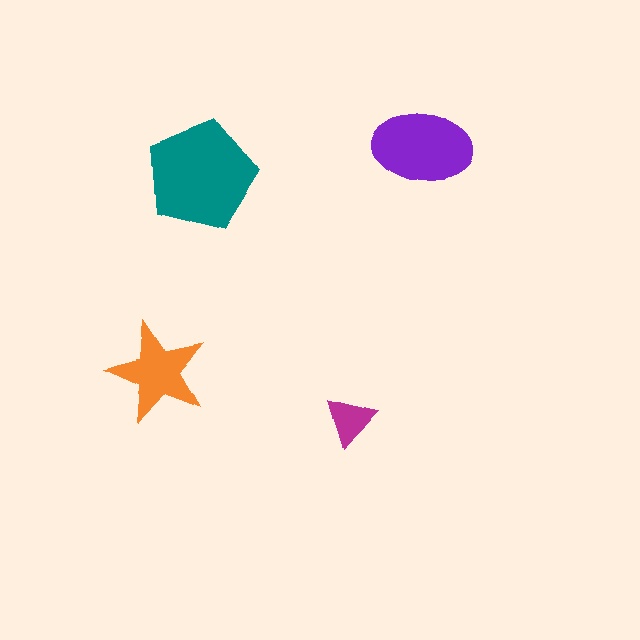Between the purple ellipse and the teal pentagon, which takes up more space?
The teal pentagon.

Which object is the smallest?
The magenta triangle.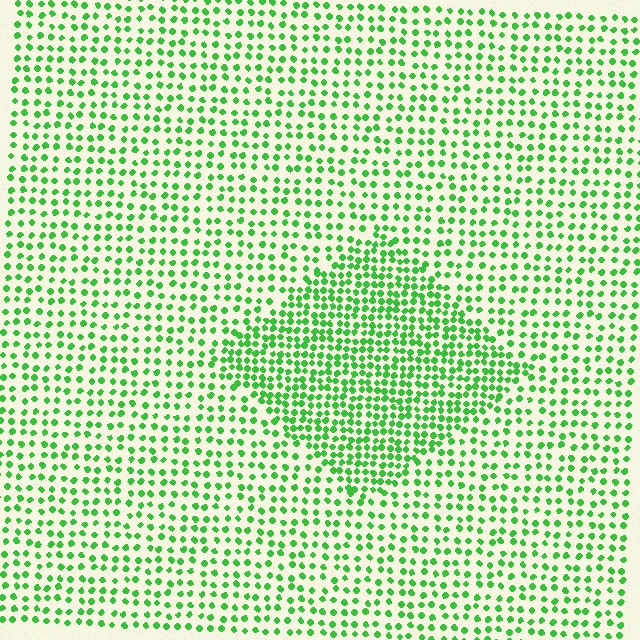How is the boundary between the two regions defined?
The boundary is defined by a change in element density (approximately 1.8x ratio). All elements are the same color, size, and shape.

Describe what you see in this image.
The image contains small green elements arranged at two different densities. A diamond-shaped region is visible where the elements are more densely packed than the surrounding area.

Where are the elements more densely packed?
The elements are more densely packed inside the diamond boundary.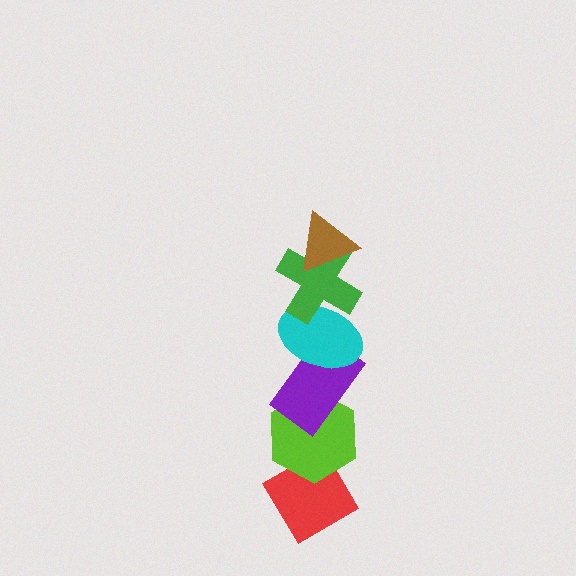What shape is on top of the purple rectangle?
The cyan ellipse is on top of the purple rectangle.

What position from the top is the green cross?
The green cross is 2nd from the top.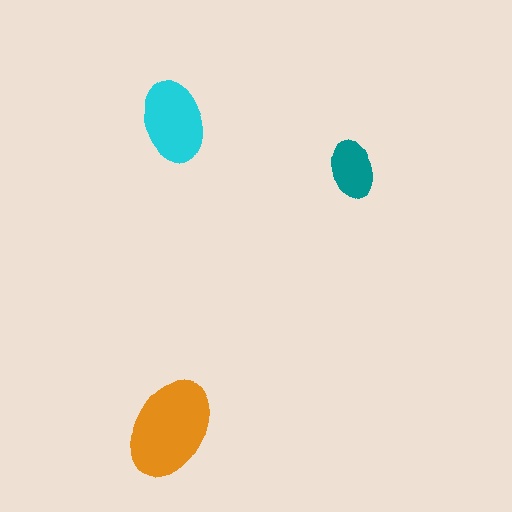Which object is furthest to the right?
The teal ellipse is rightmost.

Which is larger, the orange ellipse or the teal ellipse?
The orange one.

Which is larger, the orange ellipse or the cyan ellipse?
The orange one.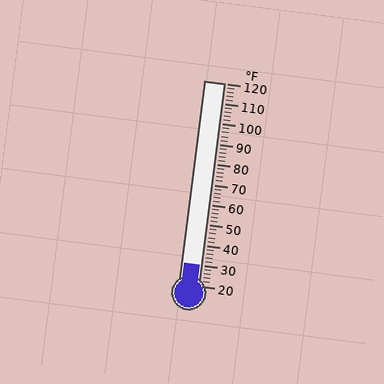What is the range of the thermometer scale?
The thermometer scale ranges from 20°F to 120°F.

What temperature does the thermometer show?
The thermometer shows approximately 30°F.